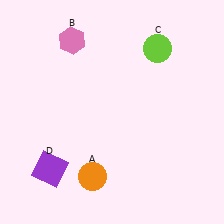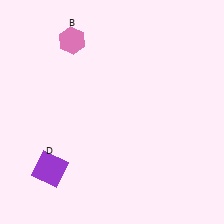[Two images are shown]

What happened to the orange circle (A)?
The orange circle (A) was removed in Image 2. It was in the bottom-left area of Image 1.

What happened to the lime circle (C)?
The lime circle (C) was removed in Image 2. It was in the top-right area of Image 1.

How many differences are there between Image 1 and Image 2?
There are 2 differences between the two images.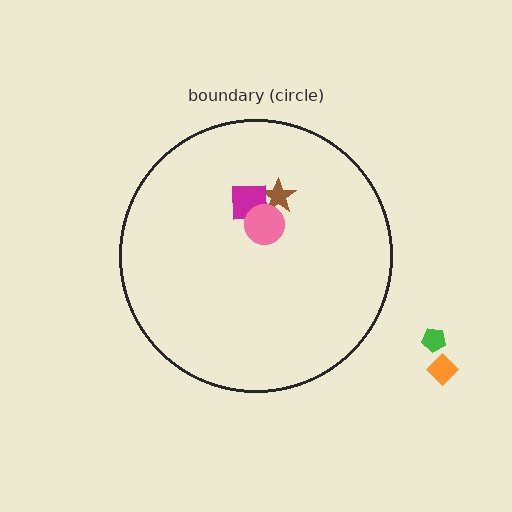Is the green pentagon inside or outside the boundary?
Outside.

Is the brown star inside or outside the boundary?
Inside.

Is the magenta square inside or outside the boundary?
Inside.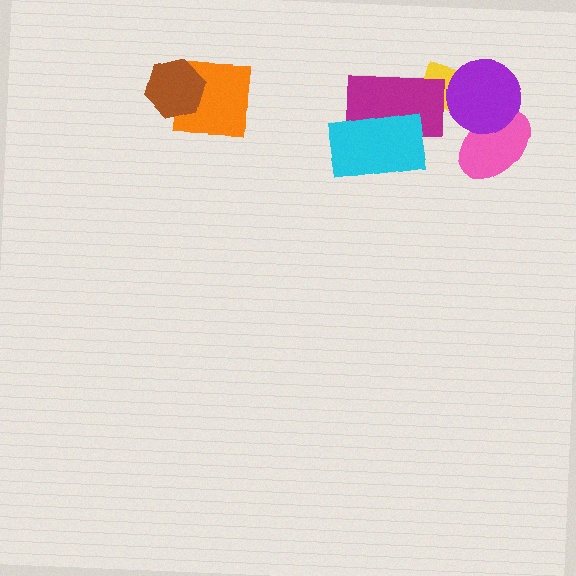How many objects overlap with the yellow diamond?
2 objects overlap with the yellow diamond.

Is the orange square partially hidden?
Yes, it is partially covered by another shape.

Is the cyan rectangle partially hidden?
No, no other shape covers it.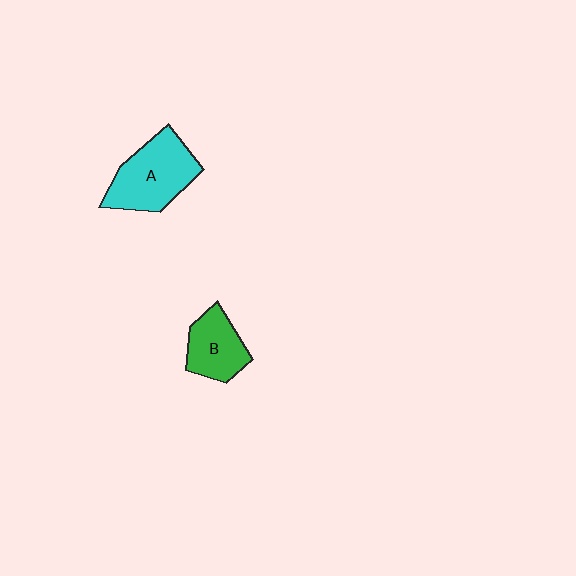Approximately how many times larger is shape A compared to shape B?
Approximately 1.5 times.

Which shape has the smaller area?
Shape B (green).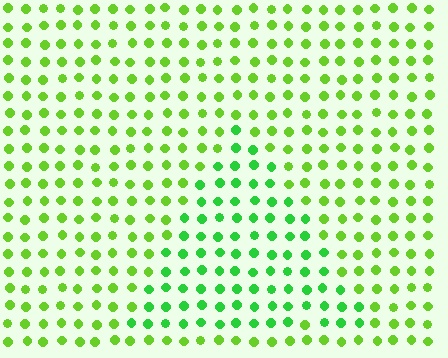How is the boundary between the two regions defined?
The boundary is defined purely by a slight shift in hue (about 29 degrees). Spacing, size, and orientation are identical on both sides.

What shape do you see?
I see a triangle.